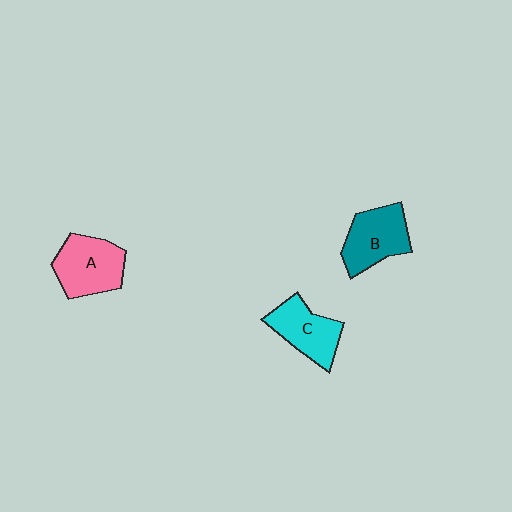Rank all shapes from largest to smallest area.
From largest to smallest: A (pink), B (teal), C (cyan).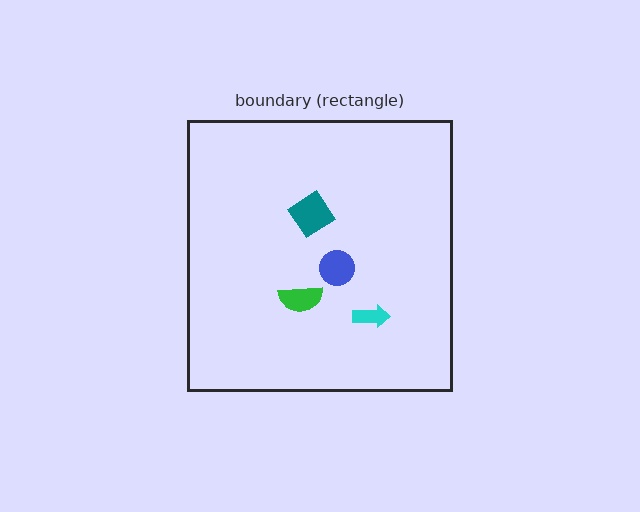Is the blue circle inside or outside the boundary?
Inside.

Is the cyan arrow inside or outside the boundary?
Inside.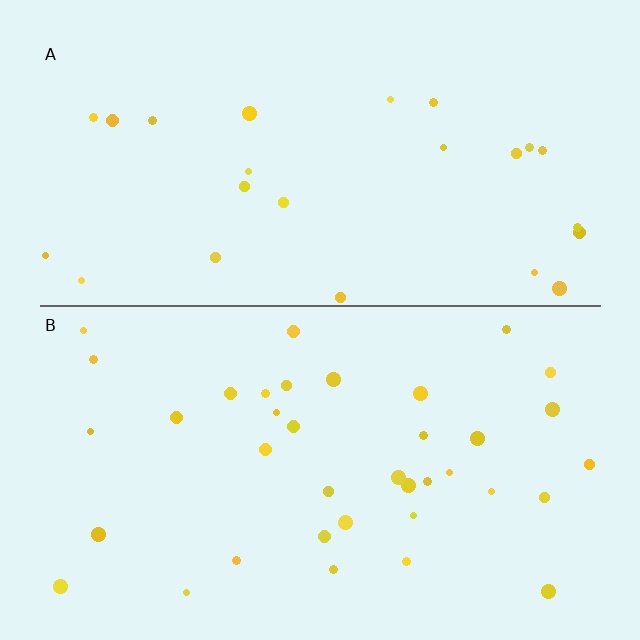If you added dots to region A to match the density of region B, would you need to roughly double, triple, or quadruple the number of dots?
Approximately double.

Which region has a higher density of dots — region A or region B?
B (the bottom).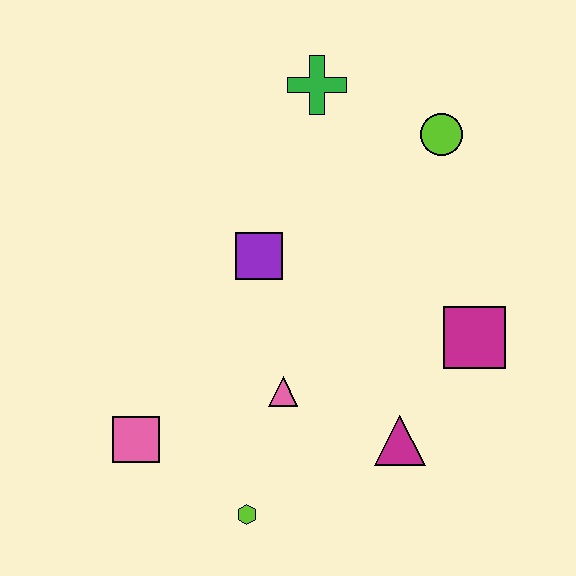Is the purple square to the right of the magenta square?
No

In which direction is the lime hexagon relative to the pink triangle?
The lime hexagon is below the pink triangle.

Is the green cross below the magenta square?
No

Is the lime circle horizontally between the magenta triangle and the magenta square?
Yes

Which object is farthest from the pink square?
The lime circle is farthest from the pink square.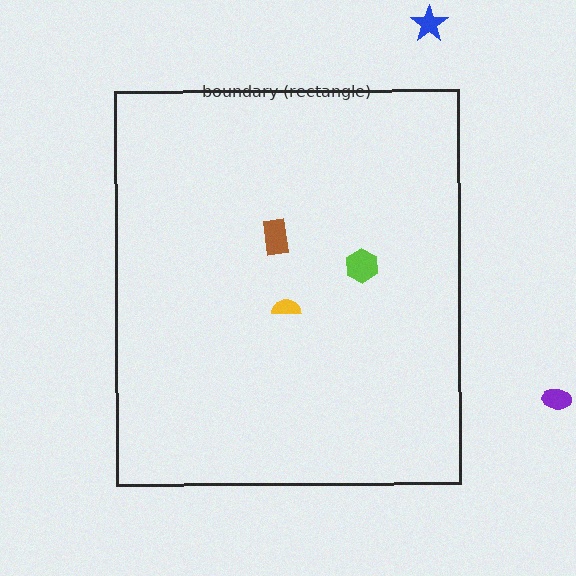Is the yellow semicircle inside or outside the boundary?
Inside.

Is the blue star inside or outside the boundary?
Outside.